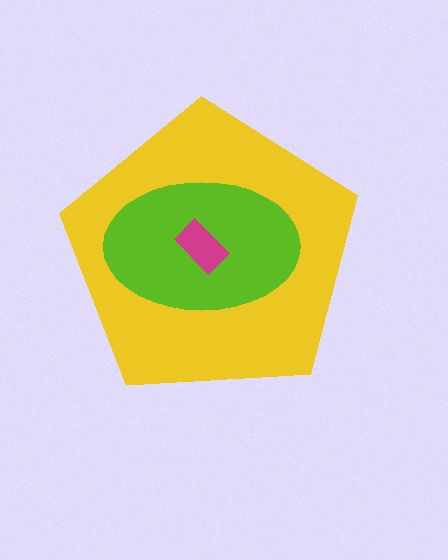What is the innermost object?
The magenta rectangle.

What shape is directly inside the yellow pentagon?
The lime ellipse.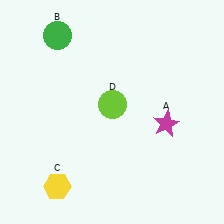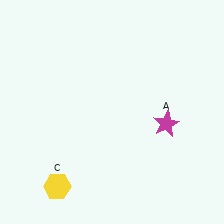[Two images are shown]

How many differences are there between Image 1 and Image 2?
There are 2 differences between the two images.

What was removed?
The green circle (B), the lime circle (D) were removed in Image 2.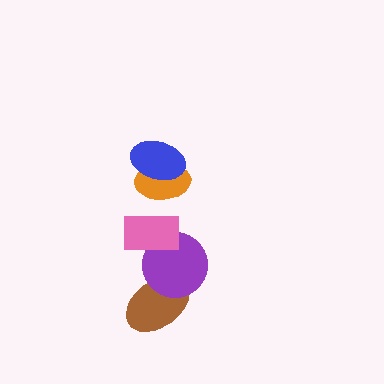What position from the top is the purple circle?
The purple circle is 4th from the top.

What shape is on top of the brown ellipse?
The purple circle is on top of the brown ellipse.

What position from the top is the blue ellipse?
The blue ellipse is 1st from the top.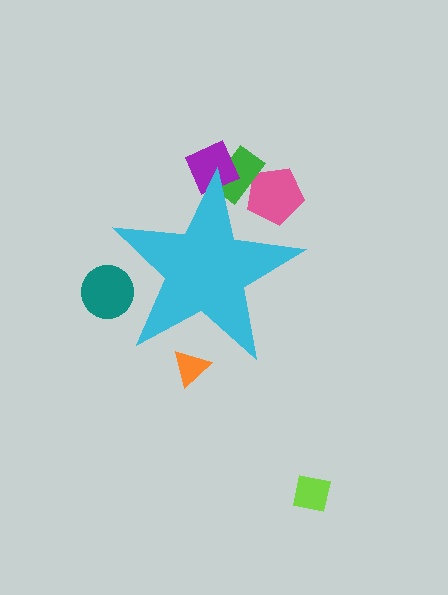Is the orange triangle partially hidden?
Yes, the orange triangle is partially hidden behind the cyan star.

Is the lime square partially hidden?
No, the lime square is fully visible.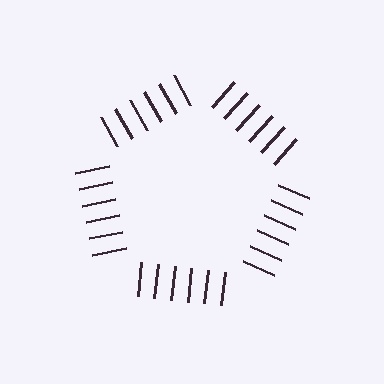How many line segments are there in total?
30 — 6 along each of the 5 edges.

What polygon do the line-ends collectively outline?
An illusory pentagon — the line segments terminate on its edges but no continuous stroke is drawn.